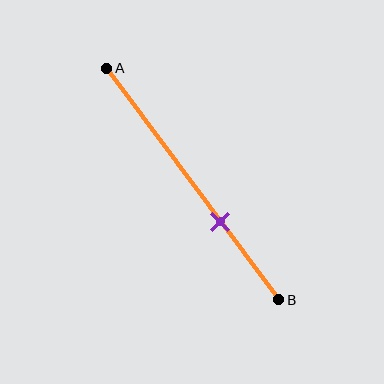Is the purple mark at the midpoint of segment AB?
No, the mark is at about 65% from A, not at the 50% midpoint.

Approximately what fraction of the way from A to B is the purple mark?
The purple mark is approximately 65% of the way from A to B.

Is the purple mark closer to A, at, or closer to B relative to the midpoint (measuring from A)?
The purple mark is closer to point B than the midpoint of segment AB.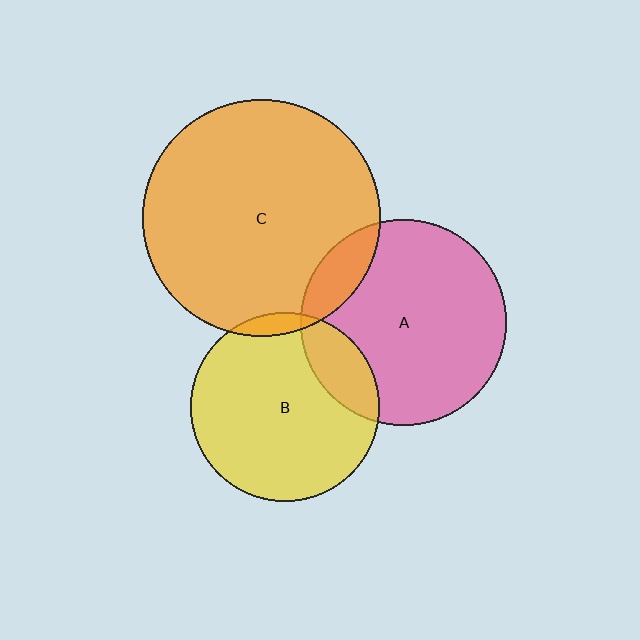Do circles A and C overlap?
Yes.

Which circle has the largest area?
Circle C (orange).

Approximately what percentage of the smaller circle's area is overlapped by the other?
Approximately 10%.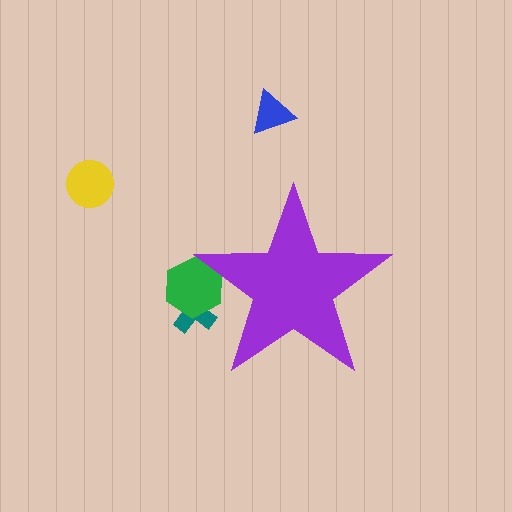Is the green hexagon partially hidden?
Yes, the green hexagon is partially hidden behind the purple star.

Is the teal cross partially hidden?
Yes, the teal cross is partially hidden behind the purple star.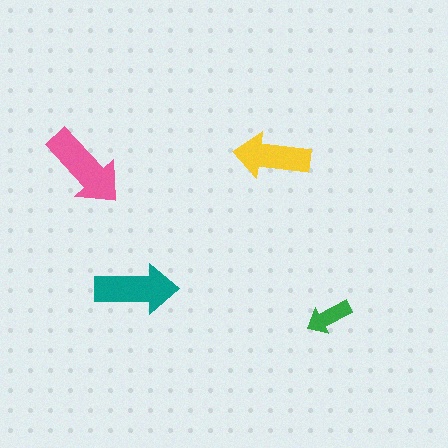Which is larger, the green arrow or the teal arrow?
The teal one.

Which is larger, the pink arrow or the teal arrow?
The pink one.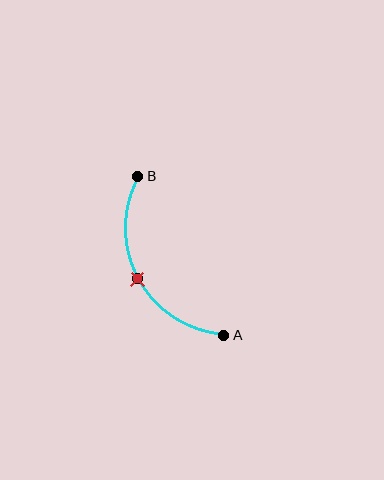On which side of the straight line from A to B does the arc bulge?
The arc bulges to the left of the straight line connecting A and B.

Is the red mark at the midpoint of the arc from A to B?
Yes. The red mark lies on the arc at equal arc-length from both A and B — it is the arc midpoint.